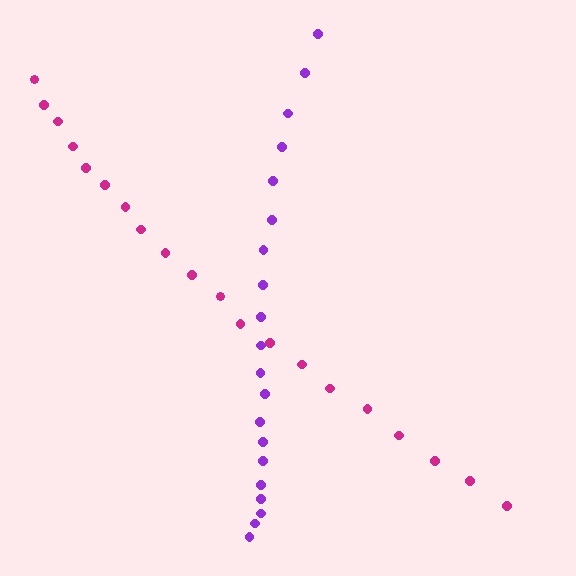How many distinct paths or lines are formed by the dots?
There are 2 distinct paths.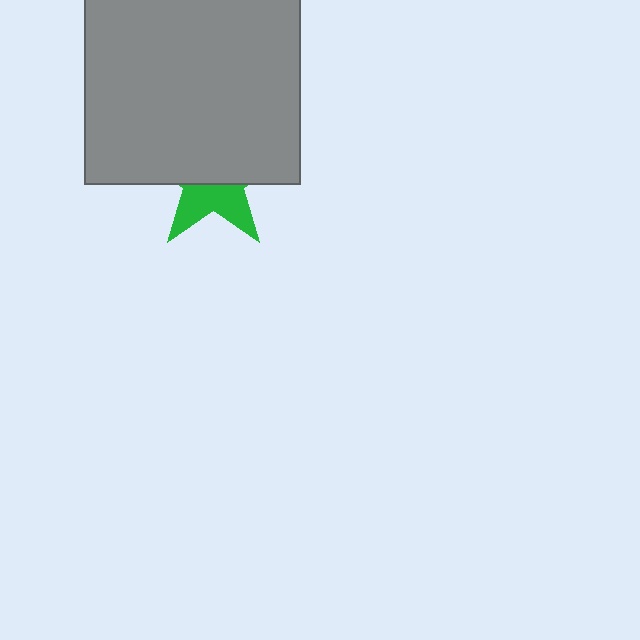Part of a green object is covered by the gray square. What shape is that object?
It is a star.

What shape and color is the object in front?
The object in front is a gray square.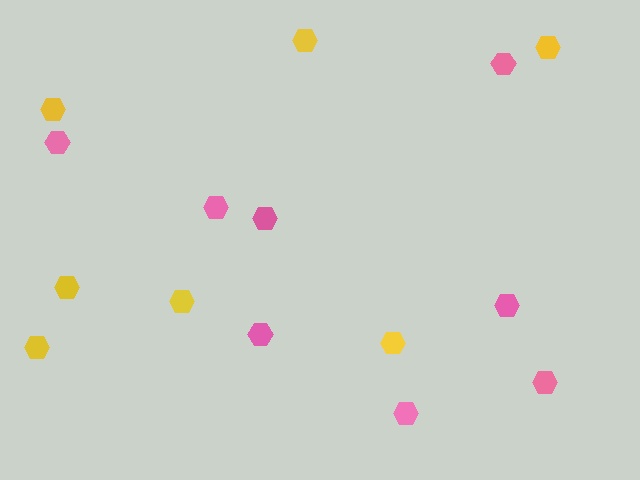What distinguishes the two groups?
There are 2 groups: one group of yellow hexagons (7) and one group of pink hexagons (8).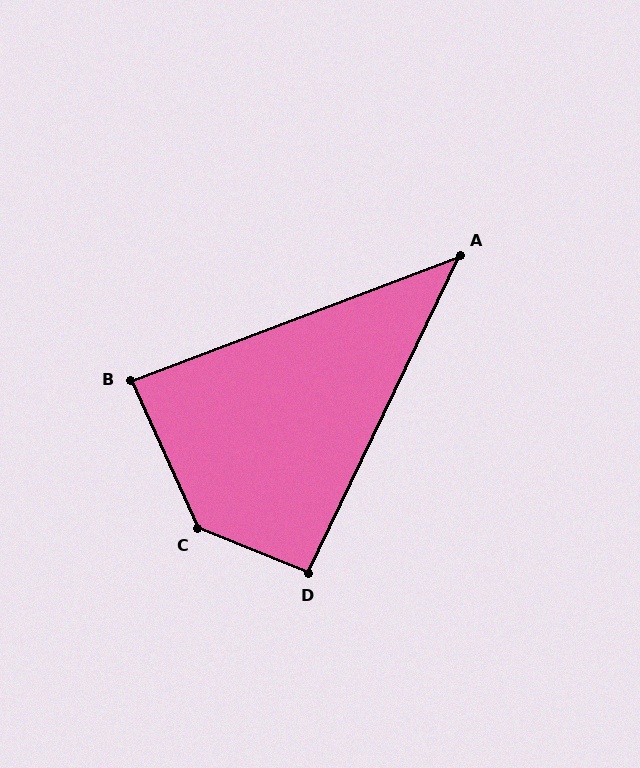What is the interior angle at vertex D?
Approximately 94 degrees (approximately right).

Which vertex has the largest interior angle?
C, at approximately 136 degrees.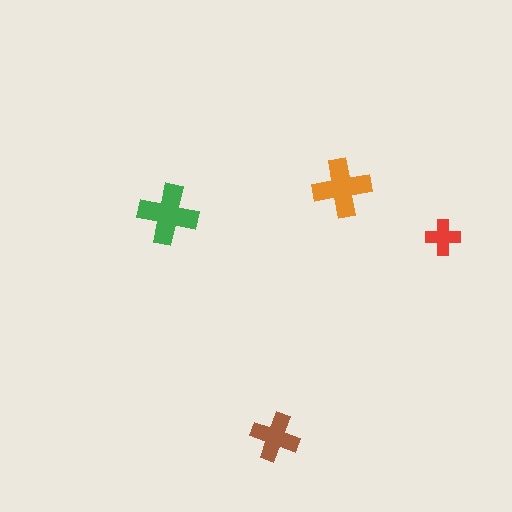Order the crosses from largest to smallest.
the green one, the orange one, the brown one, the red one.